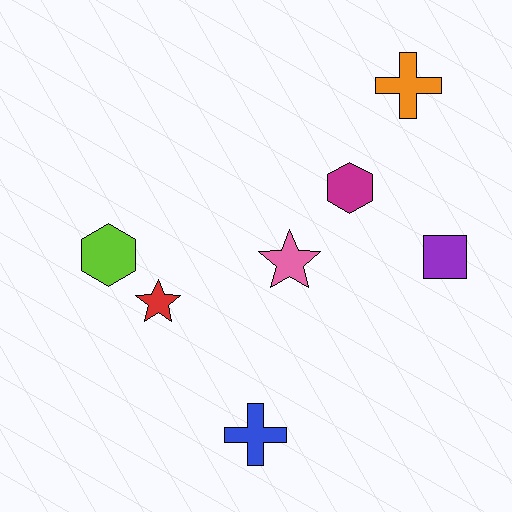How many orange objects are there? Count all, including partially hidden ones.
There is 1 orange object.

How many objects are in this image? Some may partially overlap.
There are 7 objects.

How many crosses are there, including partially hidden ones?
There are 2 crosses.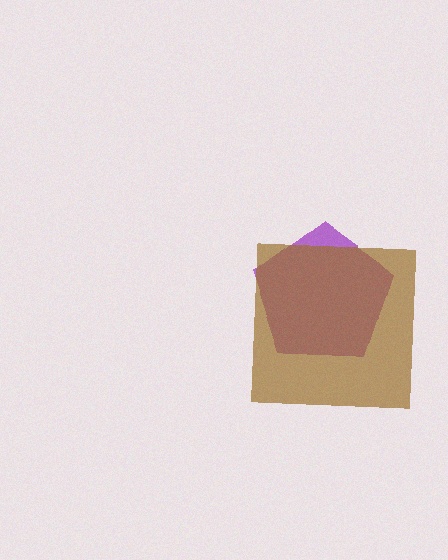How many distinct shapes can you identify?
There are 2 distinct shapes: a purple pentagon, a brown square.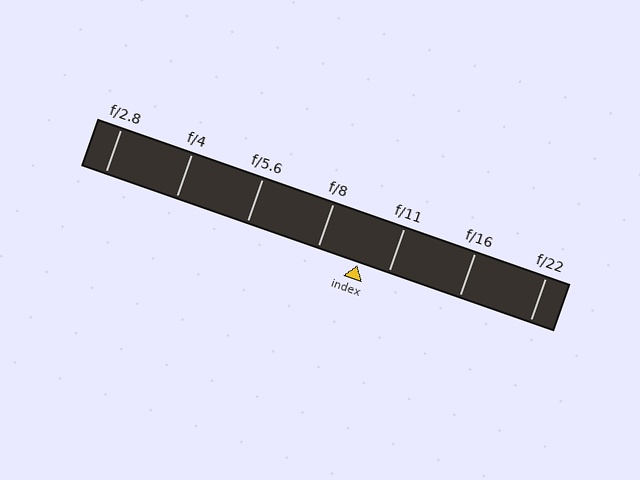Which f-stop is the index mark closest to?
The index mark is closest to f/11.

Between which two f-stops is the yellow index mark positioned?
The index mark is between f/8 and f/11.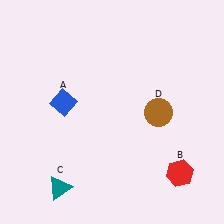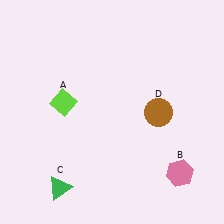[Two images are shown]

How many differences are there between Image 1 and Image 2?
There are 3 differences between the two images.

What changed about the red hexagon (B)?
In Image 1, B is red. In Image 2, it changed to pink.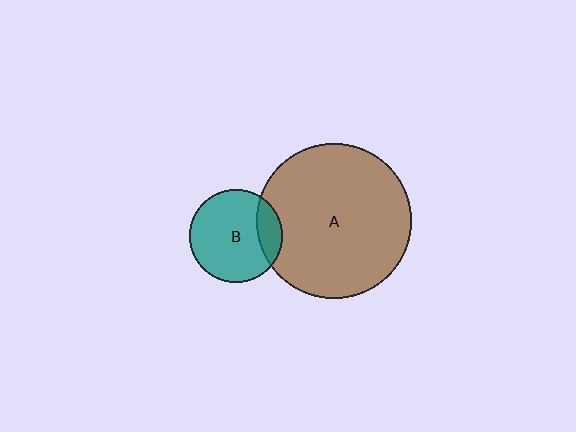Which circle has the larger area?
Circle A (brown).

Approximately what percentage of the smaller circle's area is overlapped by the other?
Approximately 15%.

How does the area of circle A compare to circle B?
Approximately 2.8 times.